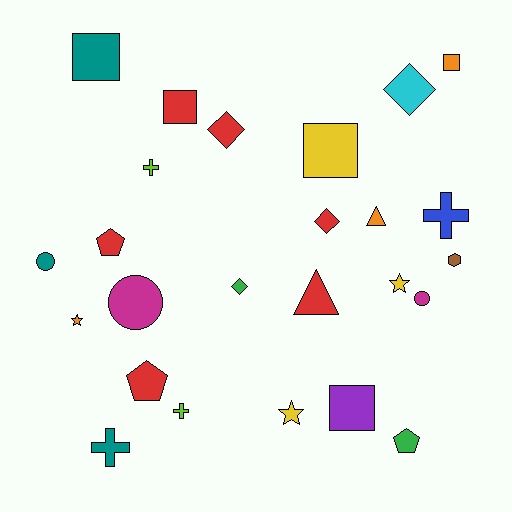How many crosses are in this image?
There are 4 crosses.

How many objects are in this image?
There are 25 objects.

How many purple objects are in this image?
There is 1 purple object.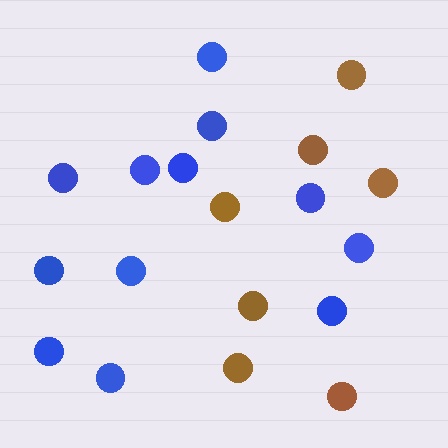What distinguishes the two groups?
There are 2 groups: one group of blue circles (12) and one group of brown circles (7).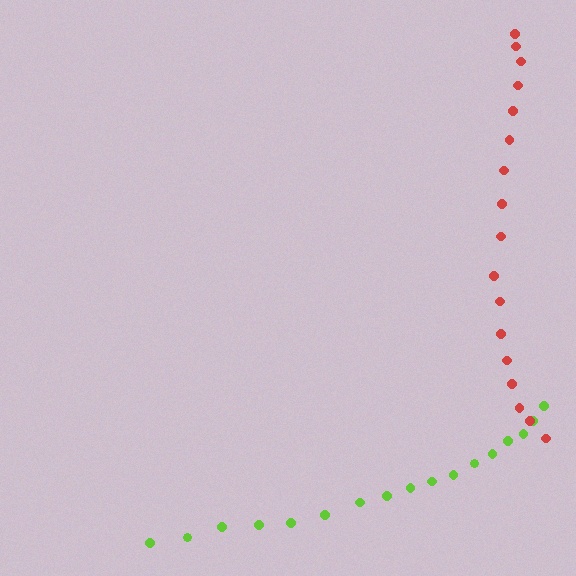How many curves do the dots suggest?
There are 2 distinct paths.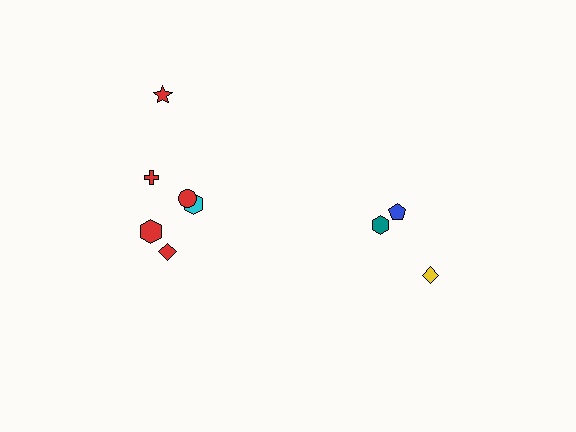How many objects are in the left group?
There are 6 objects.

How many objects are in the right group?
There are 3 objects.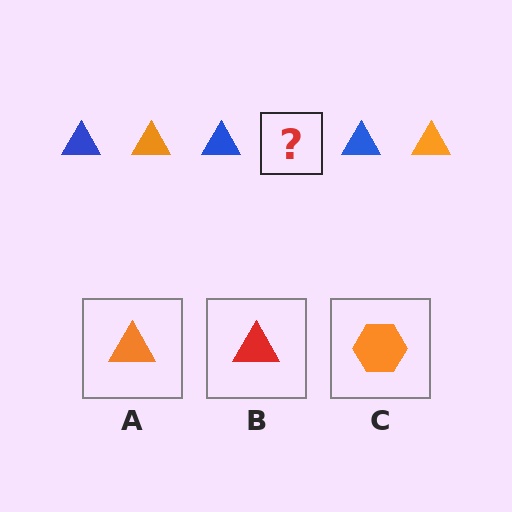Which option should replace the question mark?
Option A.